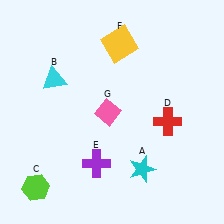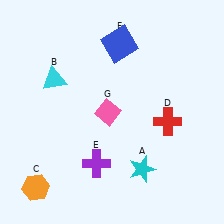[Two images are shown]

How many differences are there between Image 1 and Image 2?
There are 2 differences between the two images.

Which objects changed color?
C changed from lime to orange. F changed from yellow to blue.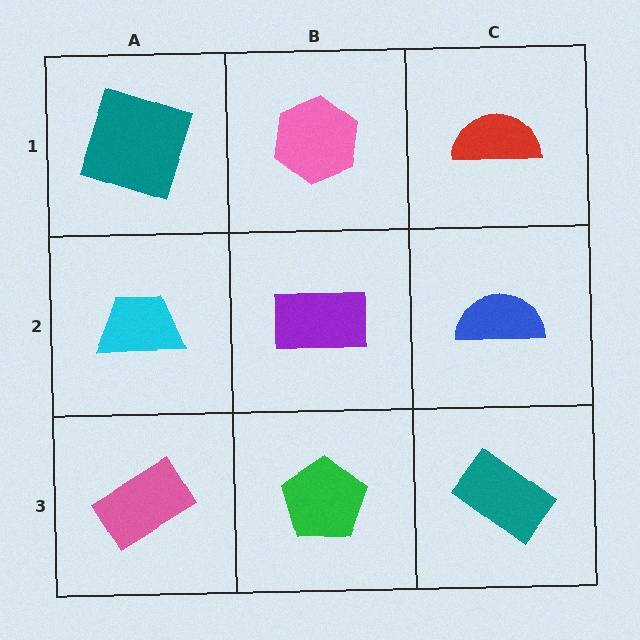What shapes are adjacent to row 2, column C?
A red semicircle (row 1, column C), a teal rectangle (row 3, column C), a purple rectangle (row 2, column B).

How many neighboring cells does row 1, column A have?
2.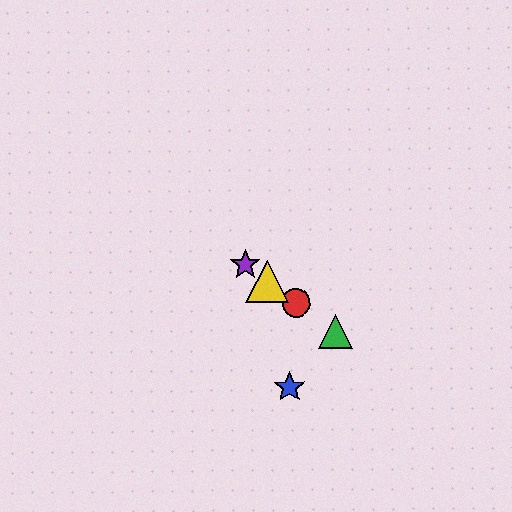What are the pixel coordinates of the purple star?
The purple star is at (245, 265).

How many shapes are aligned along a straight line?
4 shapes (the red circle, the green triangle, the yellow triangle, the purple star) are aligned along a straight line.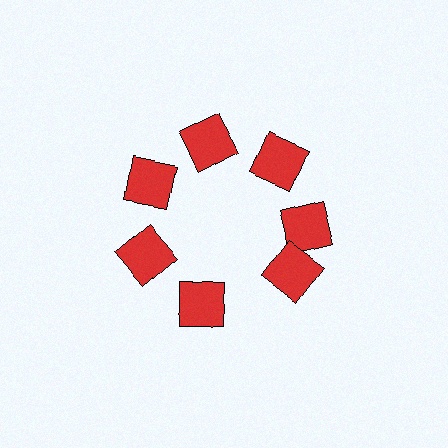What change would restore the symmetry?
The symmetry would be restored by rotating it back into even spacing with its neighbors so that all 7 squares sit at equal angles and equal distance from the center.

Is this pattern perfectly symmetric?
No. The 7 red squares are arranged in a ring, but one element near the 5 o'clock position is rotated out of alignment along the ring, breaking the 7-fold rotational symmetry.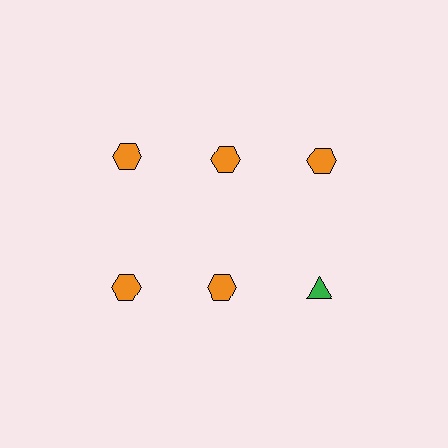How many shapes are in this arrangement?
There are 6 shapes arranged in a grid pattern.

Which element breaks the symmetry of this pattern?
The green triangle in the second row, center column breaks the symmetry. All other shapes are orange hexagons.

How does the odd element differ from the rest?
It differs in both color (green instead of orange) and shape (triangle instead of hexagon).